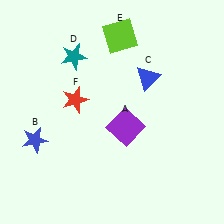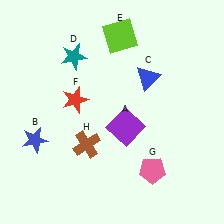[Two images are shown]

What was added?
A pink pentagon (G), a brown cross (H) were added in Image 2.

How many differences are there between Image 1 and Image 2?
There are 2 differences between the two images.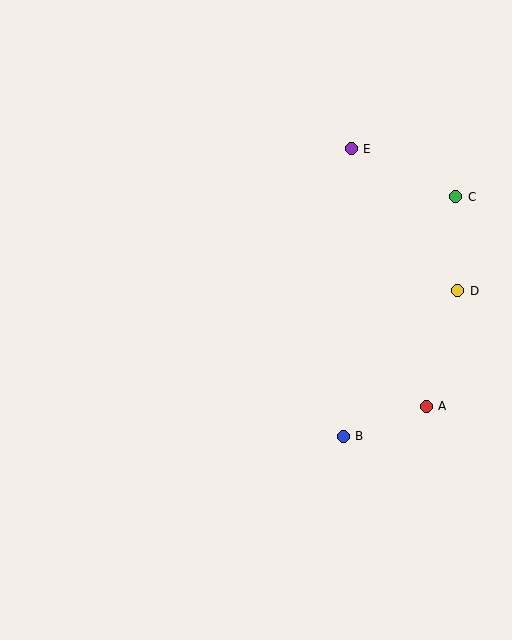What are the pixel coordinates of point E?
Point E is at (351, 149).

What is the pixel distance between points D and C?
The distance between D and C is 94 pixels.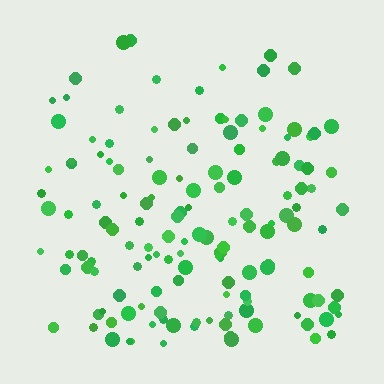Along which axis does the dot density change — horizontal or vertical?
Vertical.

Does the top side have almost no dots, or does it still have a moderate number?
Still a moderate number, just noticeably fewer than the bottom.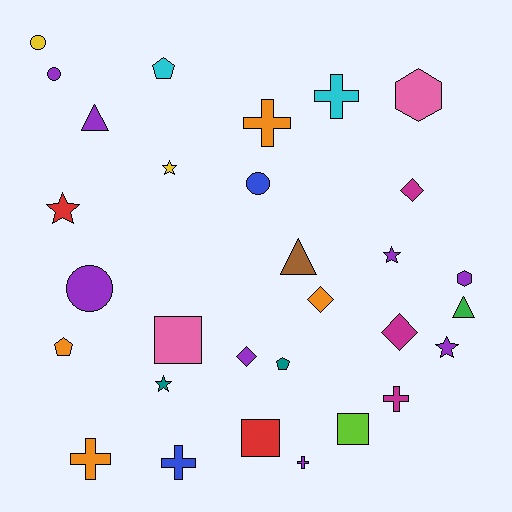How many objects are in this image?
There are 30 objects.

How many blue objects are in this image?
There are 2 blue objects.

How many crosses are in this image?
There are 6 crosses.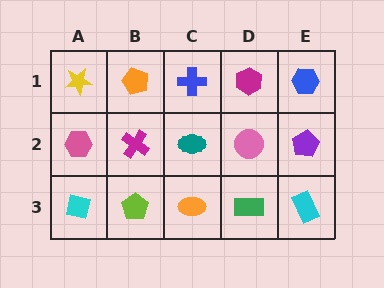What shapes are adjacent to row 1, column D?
A pink circle (row 2, column D), a blue cross (row 1, column C), a blue hexagon (row 1, column E).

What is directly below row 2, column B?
A lime pentagon.